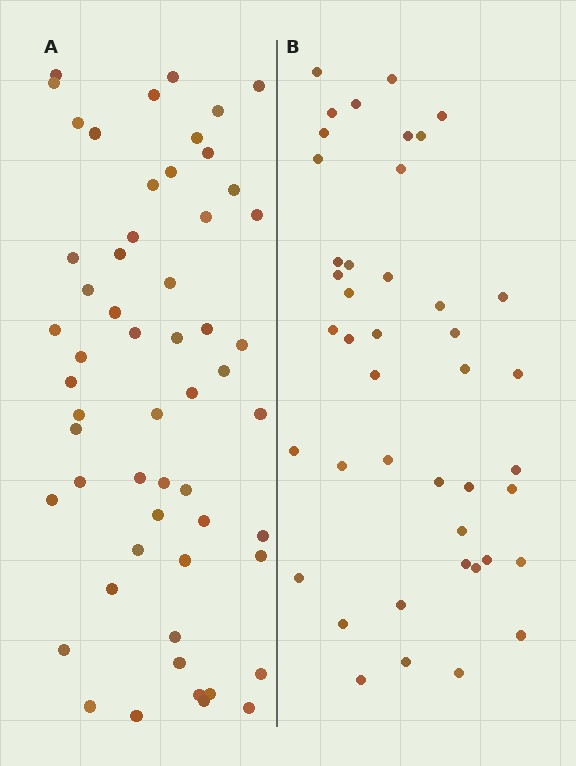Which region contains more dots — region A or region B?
Region A (the left region) has more dots.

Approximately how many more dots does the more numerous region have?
Region A has approximately 15 more dots than region B.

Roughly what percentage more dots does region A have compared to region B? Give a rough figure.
About 30% more.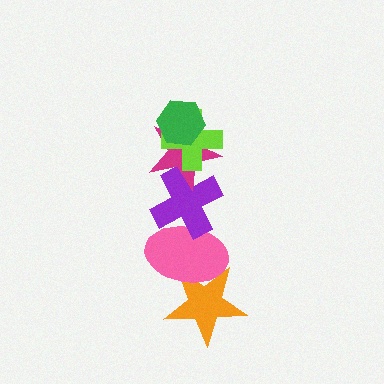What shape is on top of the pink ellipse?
The purple cross is on top of the pink ellipse.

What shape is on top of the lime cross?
The green hexagon is on top of the lime cross.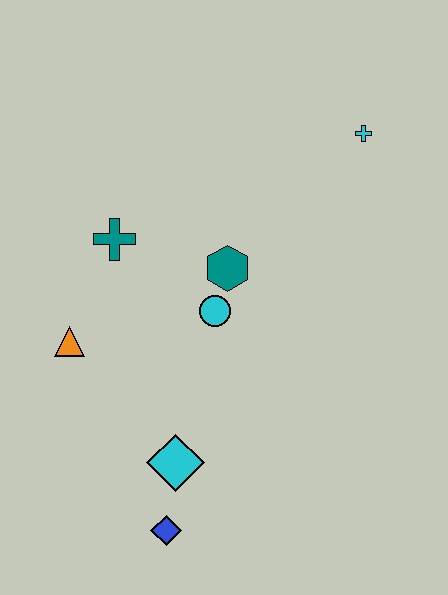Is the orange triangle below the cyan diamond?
No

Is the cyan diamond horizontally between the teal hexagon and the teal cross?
Yes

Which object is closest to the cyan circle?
The teal hexagon is closest to the cyan circle.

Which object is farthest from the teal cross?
The blue diamond is farthest from the teal cross.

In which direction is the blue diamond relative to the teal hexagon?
The blue diamond is below the teal hexagon.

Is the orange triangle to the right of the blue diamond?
No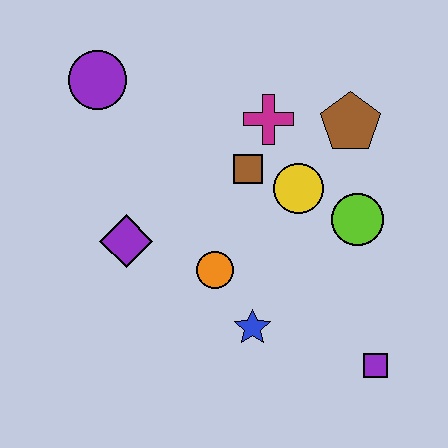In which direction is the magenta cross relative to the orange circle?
The magenta cross is above the orange circle.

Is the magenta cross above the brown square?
Yes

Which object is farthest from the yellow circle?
The purple circle is farthest from the yellow circle.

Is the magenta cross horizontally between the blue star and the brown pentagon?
Yes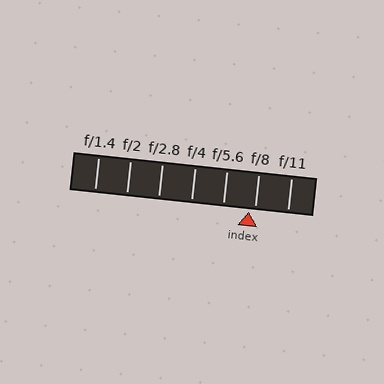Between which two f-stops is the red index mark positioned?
The index mark is between f/5.6 and f/8.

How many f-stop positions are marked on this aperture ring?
There are 7 f-stop positions marked.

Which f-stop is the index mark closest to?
The index mark is closest to f/8.